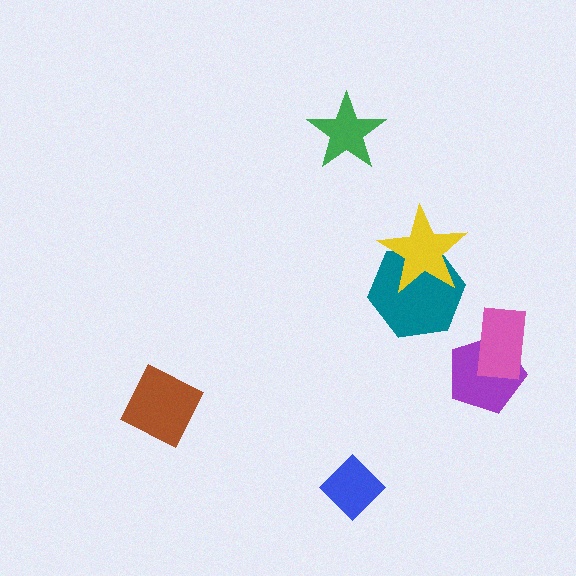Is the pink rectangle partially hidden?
No, no other shape covers it.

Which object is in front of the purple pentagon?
The pink rectangle is in front of the purple pentagon.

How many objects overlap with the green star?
0 objects overlap with the green star.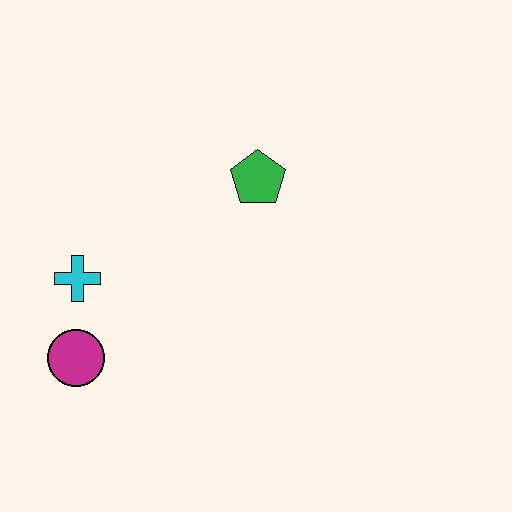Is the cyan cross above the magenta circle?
Yes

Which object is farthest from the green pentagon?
The magenta circle is farthest from the green pentagon.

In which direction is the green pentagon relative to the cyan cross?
The green pentagon is to the right of the cyan cross.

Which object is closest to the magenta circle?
The cyan cross is closest to the magenta circle.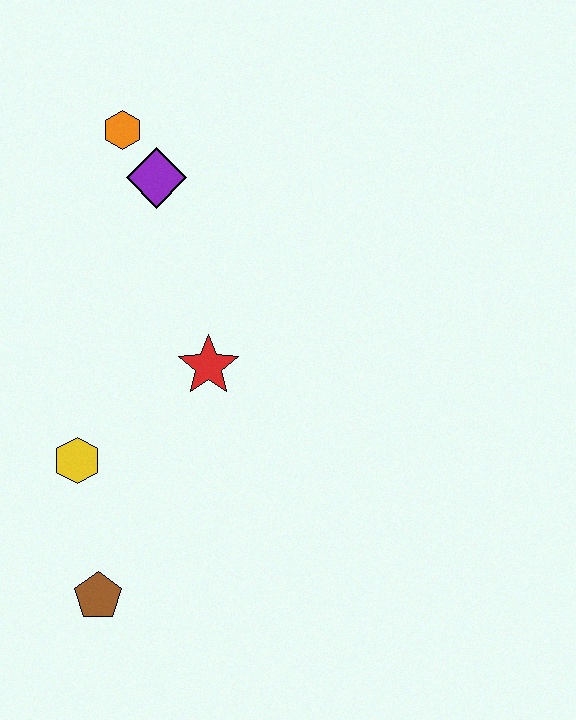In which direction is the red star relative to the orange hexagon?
The red star is below the orange hexagon.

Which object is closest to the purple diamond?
The orange hexagon is closest to the purple diamond.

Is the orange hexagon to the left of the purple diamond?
Yes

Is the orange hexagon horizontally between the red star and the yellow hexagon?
Yes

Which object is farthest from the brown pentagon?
The orange hexagon is farthest from the brown pentagon.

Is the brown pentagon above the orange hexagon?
No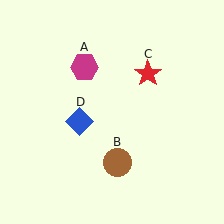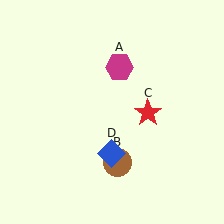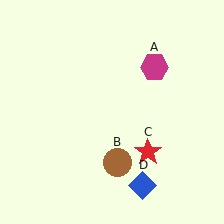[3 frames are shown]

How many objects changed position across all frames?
3 objects changed position: magenta hexagon (object A), red star (object C), blue diamond (object D).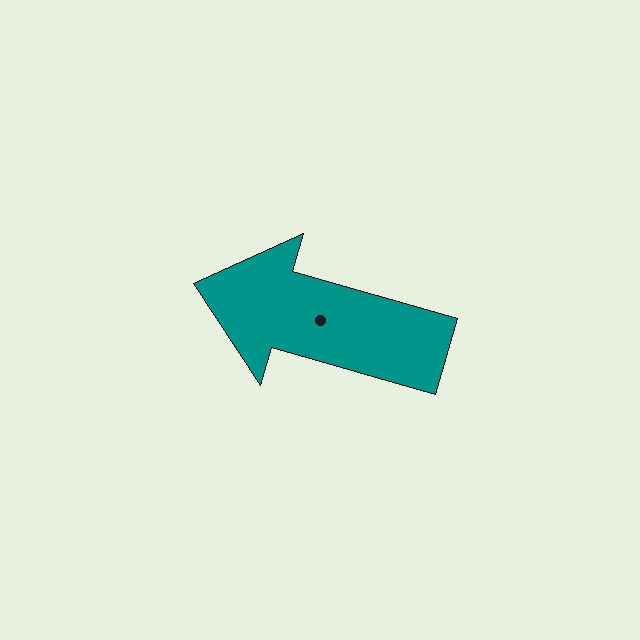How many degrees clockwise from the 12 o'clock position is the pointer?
Approximately 286 degrees.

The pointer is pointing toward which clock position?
Roughly 10 o'clock.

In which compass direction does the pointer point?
West.